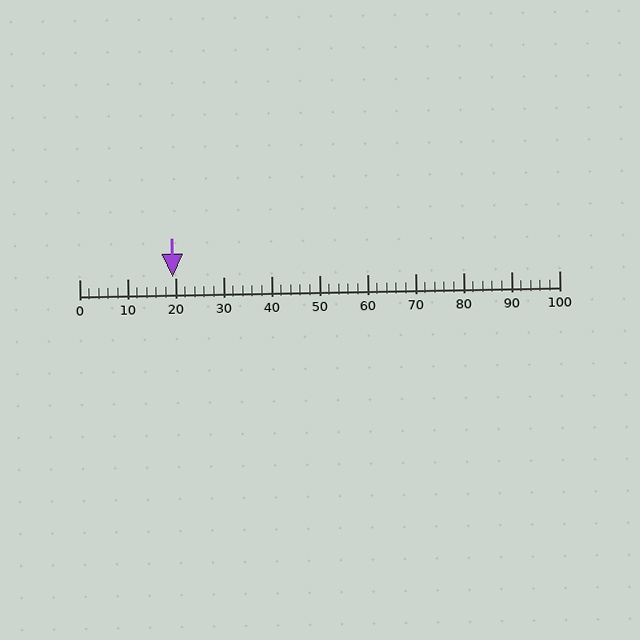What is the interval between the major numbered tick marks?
The major tick marks are spaced 10 units apart.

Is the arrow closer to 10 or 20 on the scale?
The arrow is closer to 20.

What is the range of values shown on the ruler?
The ruler shows values from 0 to 100.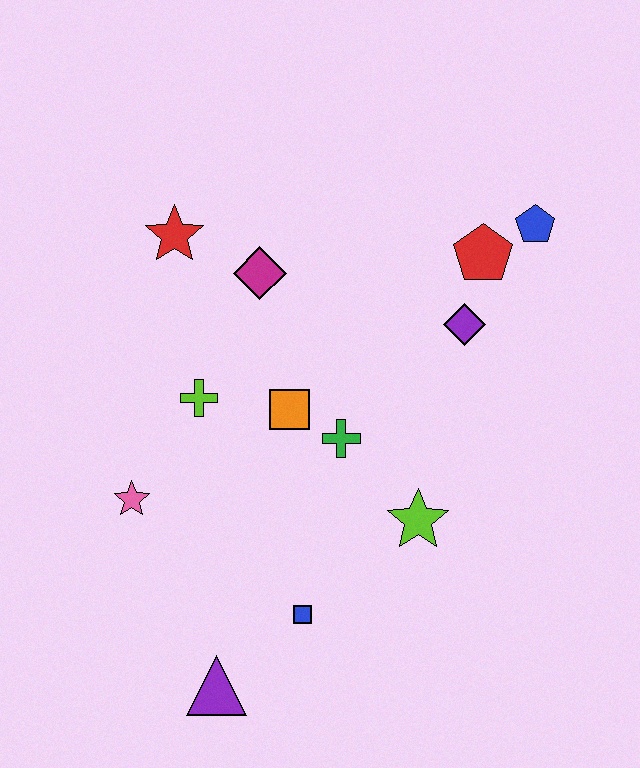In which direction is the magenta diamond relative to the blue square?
The magenta diamond is above the blue square.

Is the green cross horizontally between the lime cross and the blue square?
No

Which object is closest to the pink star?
The lime cross is closest to the pink star.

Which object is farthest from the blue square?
The blue pentagon is farthest from the blue square.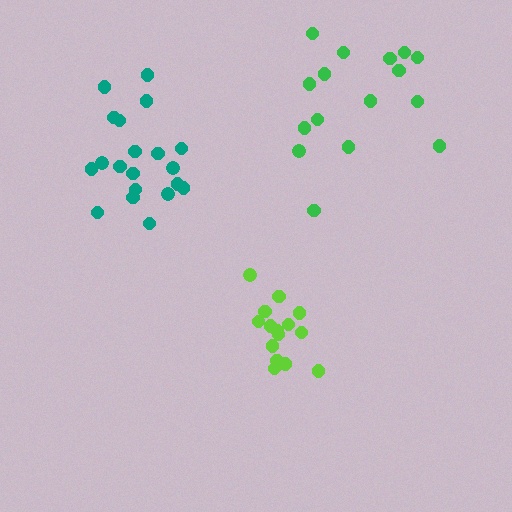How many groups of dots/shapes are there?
There are 3 groups.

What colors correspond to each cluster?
The clusters are colored: lime, teal, green.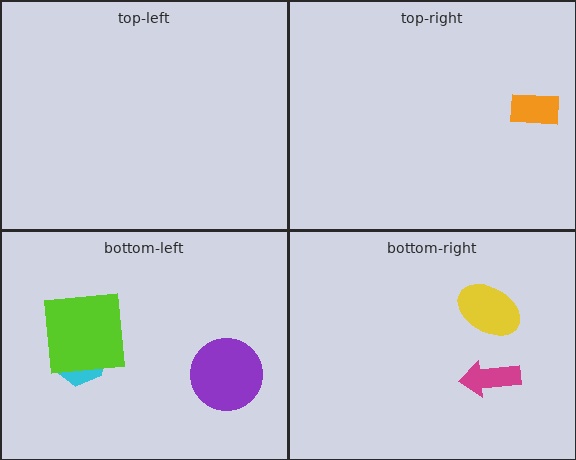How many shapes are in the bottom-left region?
3.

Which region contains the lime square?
The bottom-left region.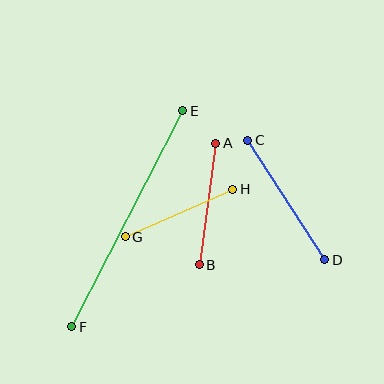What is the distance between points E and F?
The distance is approximately 243 pixels.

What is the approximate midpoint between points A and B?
The midpoint is at approximately (207, 204) pixels.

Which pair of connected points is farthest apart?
Points E and F are farthest apart.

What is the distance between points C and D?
The distance is approximately 142 pixels.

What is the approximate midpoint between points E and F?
The midpoint is at approximately (127, 219) pixels.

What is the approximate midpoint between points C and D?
The midpoint is at approximately (286, 200) pixels.